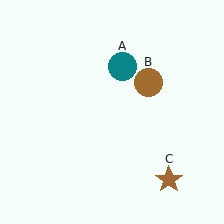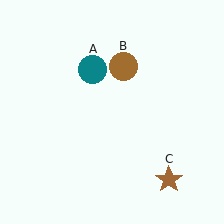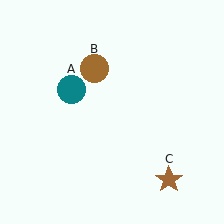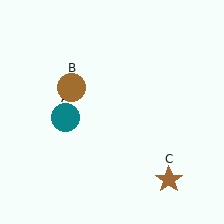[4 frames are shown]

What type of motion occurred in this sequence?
The teal circle (object A), brown circle (object B) rotated counterclockwise around the center of the scene.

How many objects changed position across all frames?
2 objects changed position: teal circle (object A), brown circle (object B).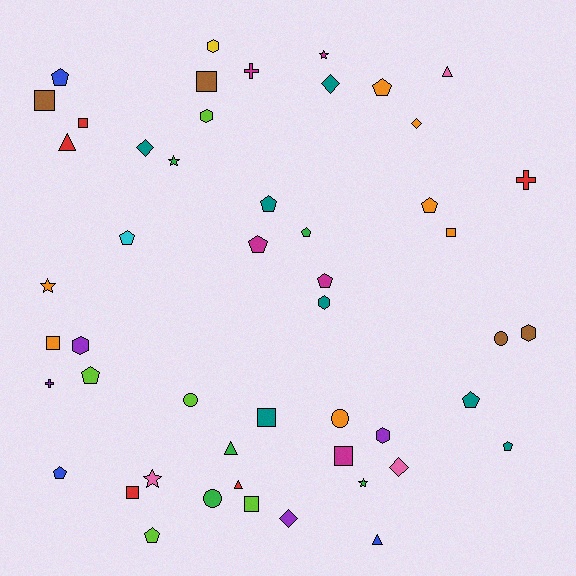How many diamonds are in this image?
There are 5 diamonds.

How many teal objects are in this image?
There are 7 teal objects.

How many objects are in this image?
There are 50 objects.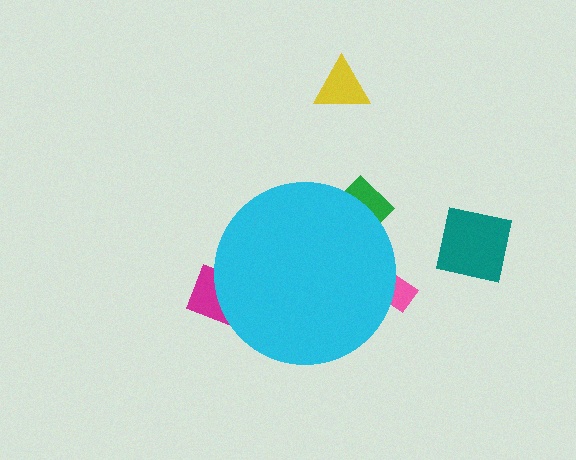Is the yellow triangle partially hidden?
No, the yellow triangle is fully visible.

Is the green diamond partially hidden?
Yes, the green diamond is partially hidden behind the cyan circle.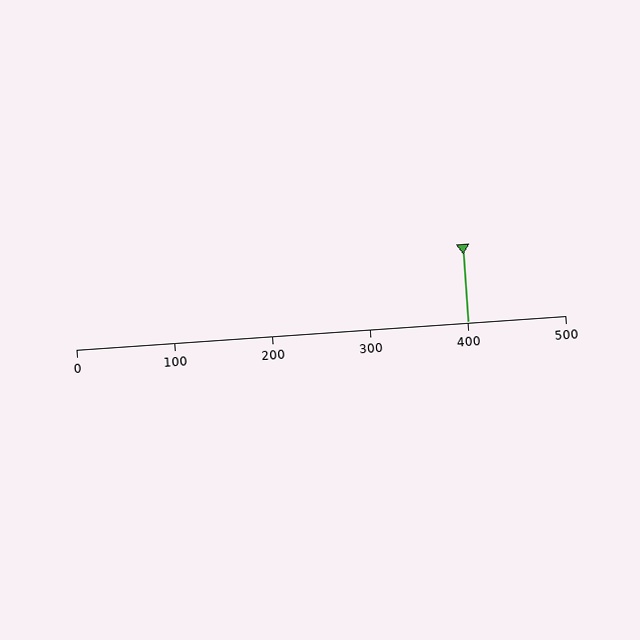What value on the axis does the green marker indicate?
The marker indicates approximately 400.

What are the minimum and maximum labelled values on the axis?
The axis runs from 0 to 500.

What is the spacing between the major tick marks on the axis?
The major ticks are spaced 100 apart.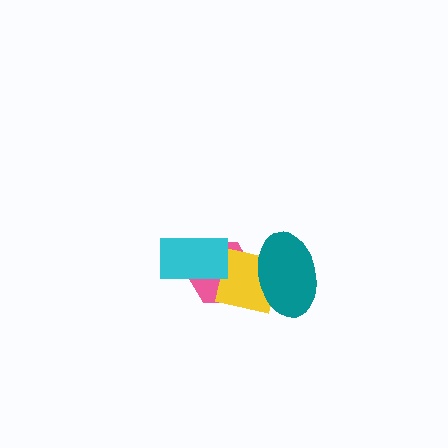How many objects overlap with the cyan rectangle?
2 objects overlap with the cyan rectangle.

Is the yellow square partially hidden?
Yes, it is partially covered by another shape.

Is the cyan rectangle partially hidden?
No, no other shape covers it.